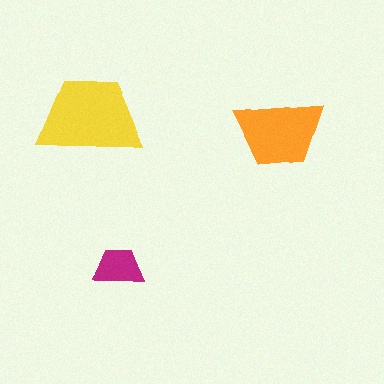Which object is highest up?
The yellow trapezoid is topmost.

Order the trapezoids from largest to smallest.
the yellow one, the orange one, the magenta one.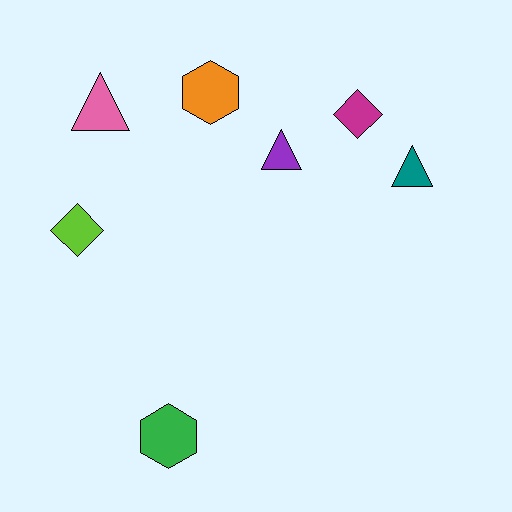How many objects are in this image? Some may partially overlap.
There are 7 objects.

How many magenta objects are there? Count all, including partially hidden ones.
There is 1 magenta object.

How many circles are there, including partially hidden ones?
There are no circles.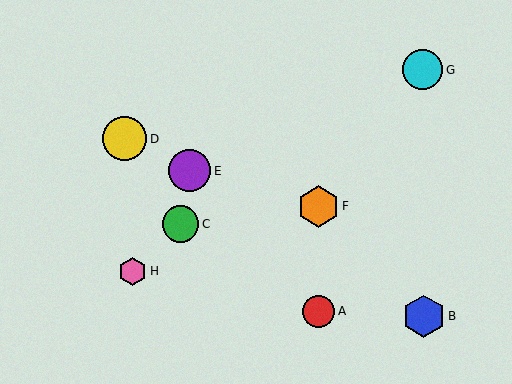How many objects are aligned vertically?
2 objects (A, F) are aligned vertically.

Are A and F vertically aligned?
Yes, both are at x≈319.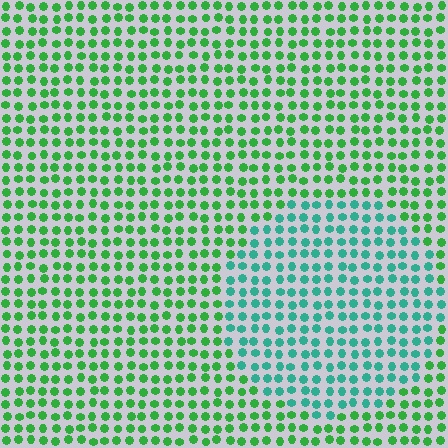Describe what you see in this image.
The image is filled with small green elements in a uniform arrangement. A circle-shaped region is visible where the elements are tinted to a slightly different hue, forming a subtle color boundary.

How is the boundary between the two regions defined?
The boundary is defined purely by a slight shift in hue (about 41 degrees). Spacing, size, and orientation are identical on both sides.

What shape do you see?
I see a circle.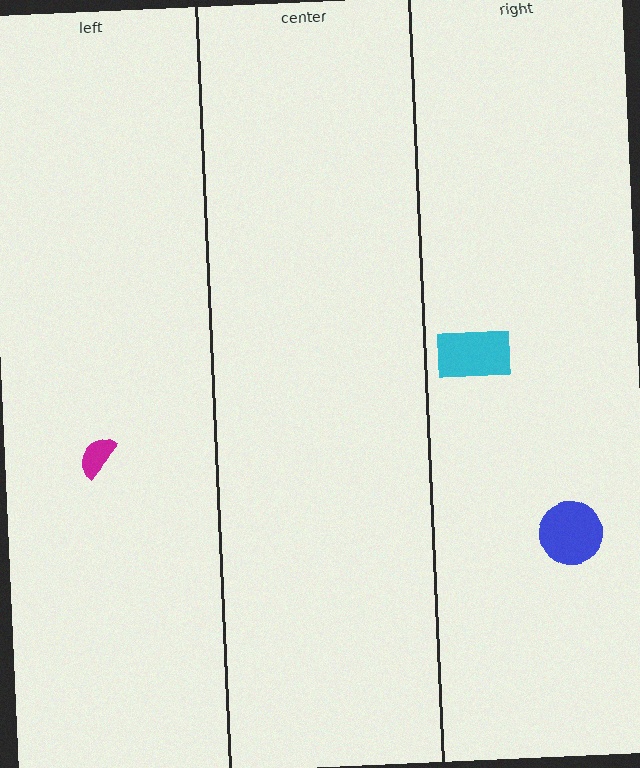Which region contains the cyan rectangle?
The right region.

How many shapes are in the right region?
2.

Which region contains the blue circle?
The right region.